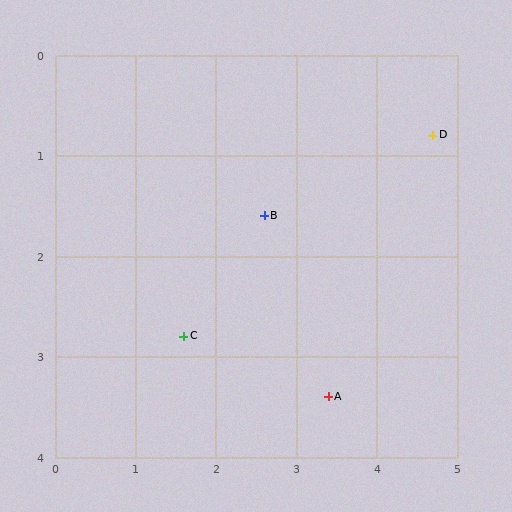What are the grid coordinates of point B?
Point B is at approximately (2.6, 1.6).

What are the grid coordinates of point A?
Point A is at approximately (3.4, 3.4).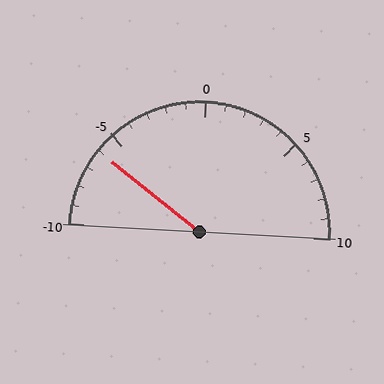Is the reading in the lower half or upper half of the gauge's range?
The reading is in the lower half of the range (-10 to 10).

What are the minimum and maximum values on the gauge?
The gauge ranges from -10 to 10.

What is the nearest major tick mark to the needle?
The nearest major tick mark is -5.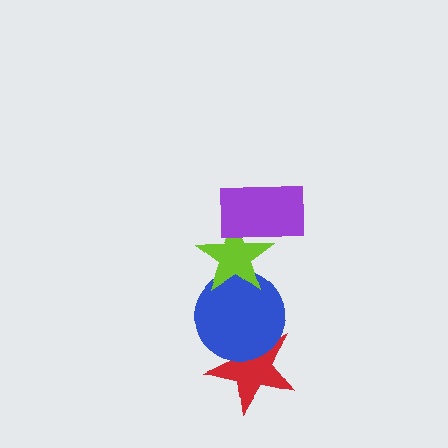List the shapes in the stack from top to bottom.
From top to bottom: the purple rectangle, the lime star, the blue circle, the red star.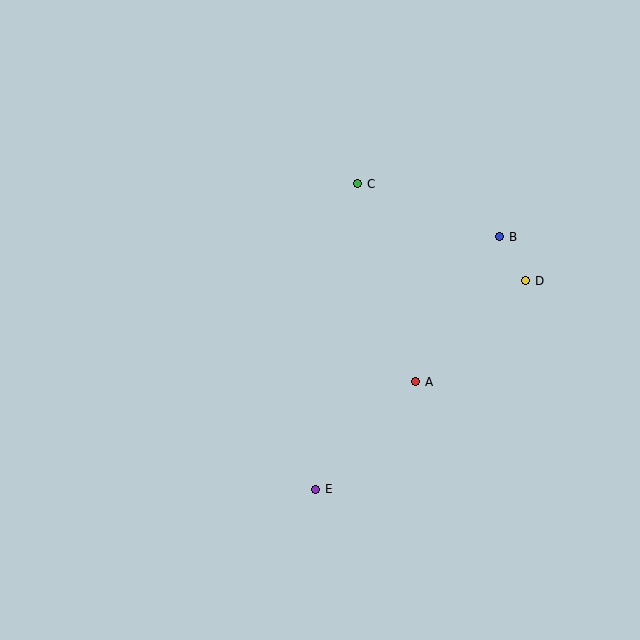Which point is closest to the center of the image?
Point A at (416, 382) is closest to the center.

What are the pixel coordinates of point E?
Point E is at (316, 489).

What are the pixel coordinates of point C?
Point C is at (358, 184).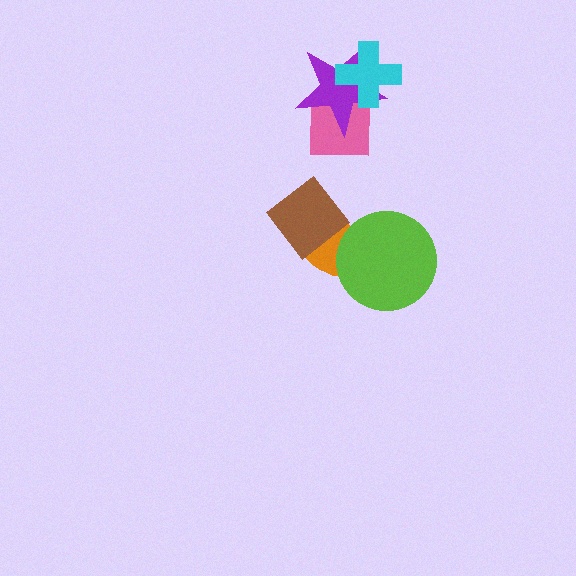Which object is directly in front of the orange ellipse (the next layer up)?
The lime circle is directly in front of the orange ellipse.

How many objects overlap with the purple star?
2 objects overlap with the purple star.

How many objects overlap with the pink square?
1 object overlaps with the pink square.